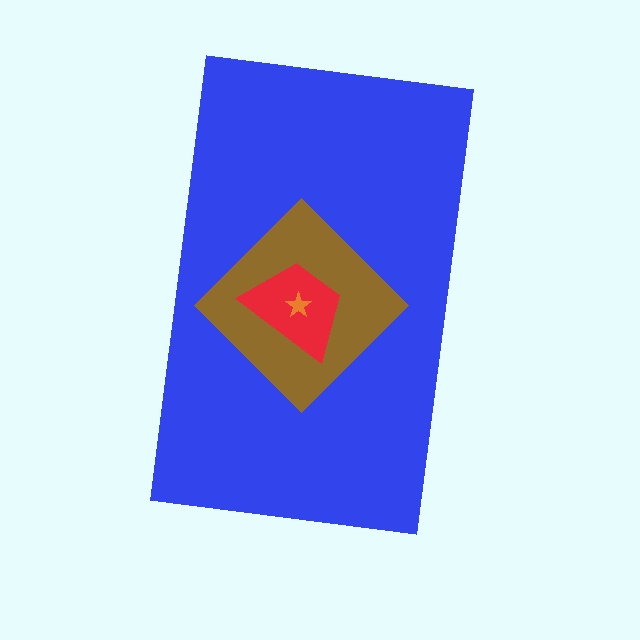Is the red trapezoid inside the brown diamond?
Yes.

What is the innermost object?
The orange star.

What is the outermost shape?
The blue rectangle.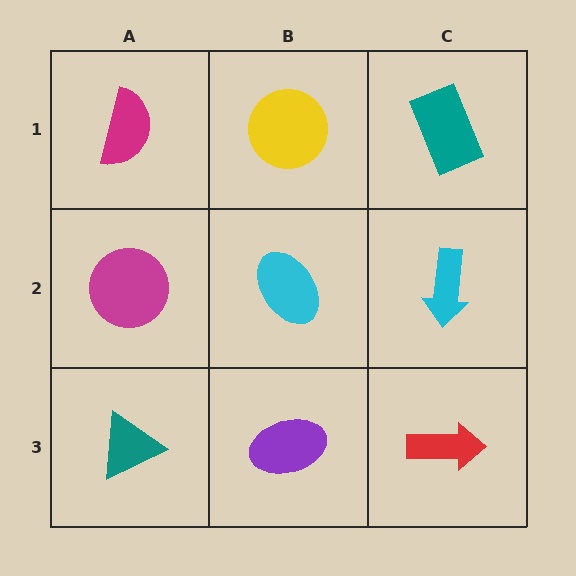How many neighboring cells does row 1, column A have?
2.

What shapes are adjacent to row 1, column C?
A cyan arrow (row 2, column C), a yellow circle (row 1, column B).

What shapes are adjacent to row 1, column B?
A cyan ellipse (row 2, column B), a magenta semicircle (row 1, column A), a teal rectangle (row 1, column C).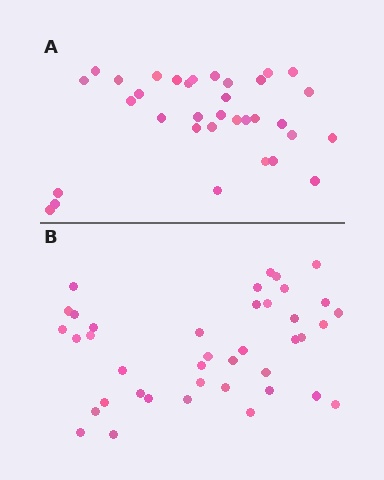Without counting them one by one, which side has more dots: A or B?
Region B (the bottom region) has more dots.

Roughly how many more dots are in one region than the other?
Region B has about 6 more dots than region A.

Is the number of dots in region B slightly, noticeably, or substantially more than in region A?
Region B has only slightly more — the two regions are fairly close. The ratio is roughly 1.2 to 1.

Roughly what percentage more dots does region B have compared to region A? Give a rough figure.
About 20% more.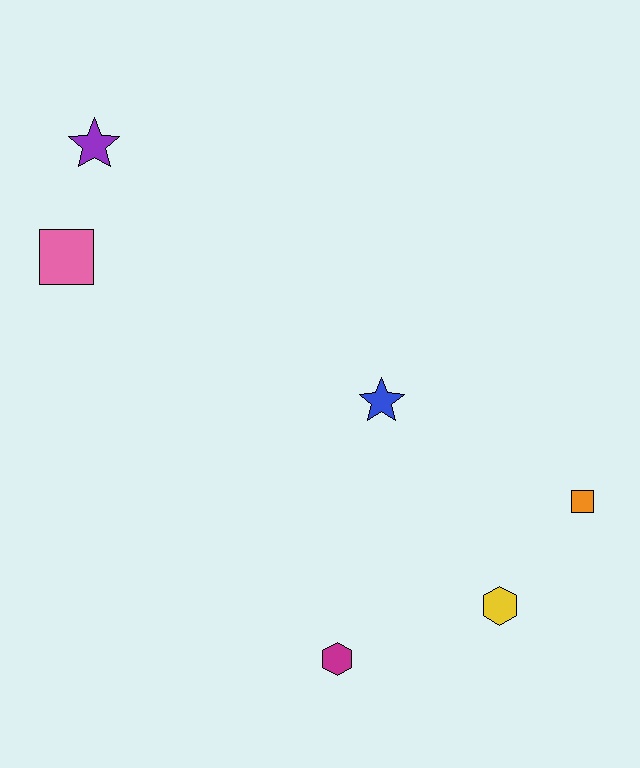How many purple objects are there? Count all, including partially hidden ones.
There is 1 purple object.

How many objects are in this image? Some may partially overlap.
There are 6 objects.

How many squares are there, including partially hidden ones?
There are 2 squares.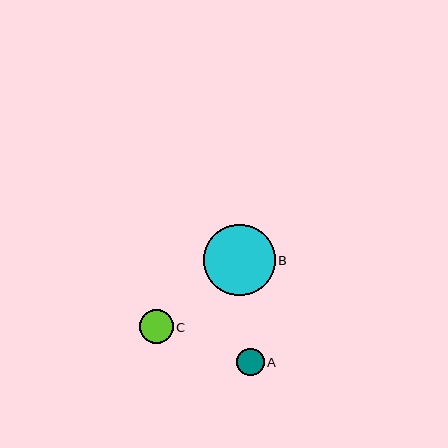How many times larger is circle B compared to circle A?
Circle B is approximately 2.6 times the size of circle A.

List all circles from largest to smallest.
From largest to smallest: B, C, A.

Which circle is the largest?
Circle B is the largest with a size of approximately 71 pixels.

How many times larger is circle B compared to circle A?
Circle B is approximately 2.6 times the size of circle A.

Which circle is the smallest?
Circle A is the smallest with a size of approximately 28 pixels.